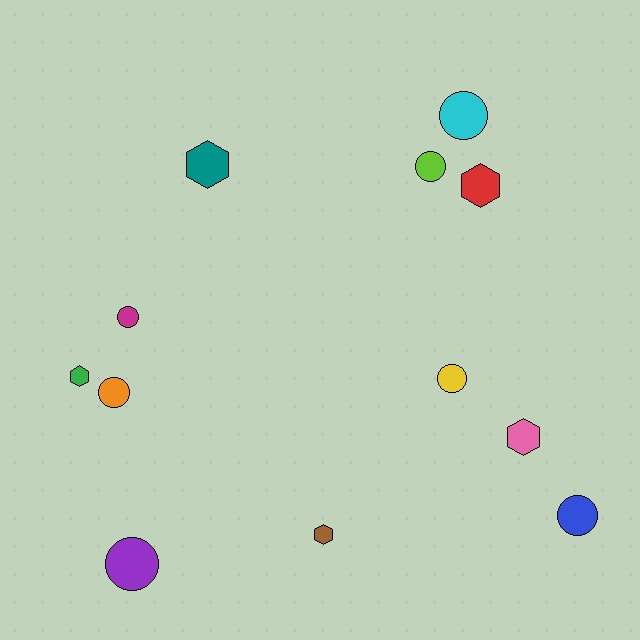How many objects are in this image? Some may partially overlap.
There are 12 objects.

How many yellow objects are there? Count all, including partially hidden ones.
There is 1 yellow object.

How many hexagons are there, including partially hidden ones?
There are 5 hexagons.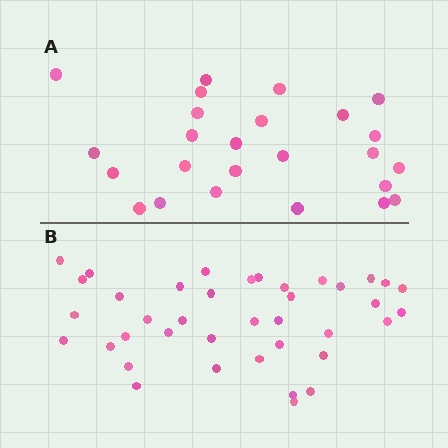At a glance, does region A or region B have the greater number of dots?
Region B (the bottom region) has more dots.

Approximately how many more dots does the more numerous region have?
Region B has approximately 15 more dots than region A.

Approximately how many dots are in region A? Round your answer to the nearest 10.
About 20 dots. (The exact count is 25, which rounds to 20.)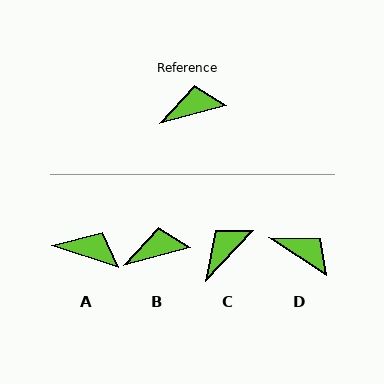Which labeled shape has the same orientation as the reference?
B.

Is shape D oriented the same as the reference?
No, it is off by about 49 degrees.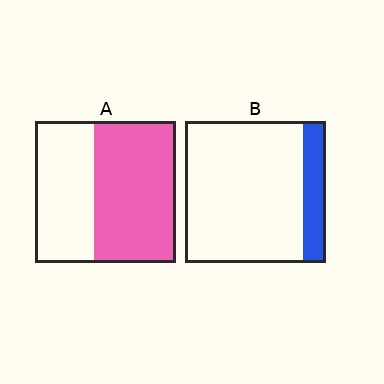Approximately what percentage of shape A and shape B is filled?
A is approximately 60% and B is approximately 15%.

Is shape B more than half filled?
No.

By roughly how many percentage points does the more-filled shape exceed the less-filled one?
By roughly 40 percentage points (A over B).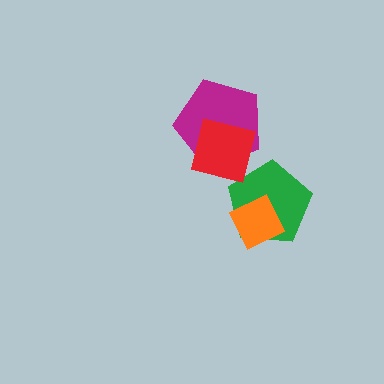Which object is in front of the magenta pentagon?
The red square is in front of the magenta pentagon.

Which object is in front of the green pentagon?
The orange diamond is in front of the green pentagon.